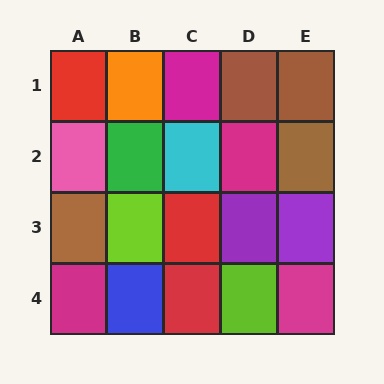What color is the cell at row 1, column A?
Red.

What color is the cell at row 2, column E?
Brown.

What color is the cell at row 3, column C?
Red.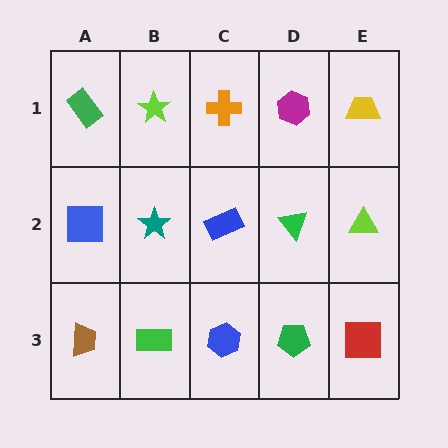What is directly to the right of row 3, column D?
A red square.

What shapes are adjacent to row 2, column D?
A magenta hexagon (row 1, column D), a green pentagon (row 3, column D), a blue rectangle (row 2, column C), a lime triangle (row 2, column E).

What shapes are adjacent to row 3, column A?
A blue square (row 2, column A), a green rectangle (row 3, column B).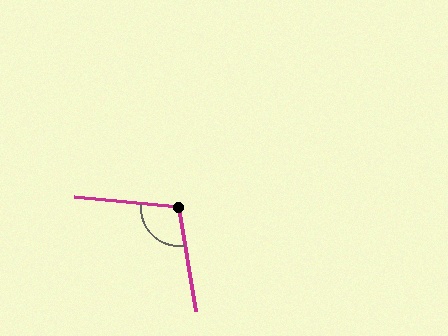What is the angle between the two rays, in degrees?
Approximately 105 degrees.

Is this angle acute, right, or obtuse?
It is obtuse.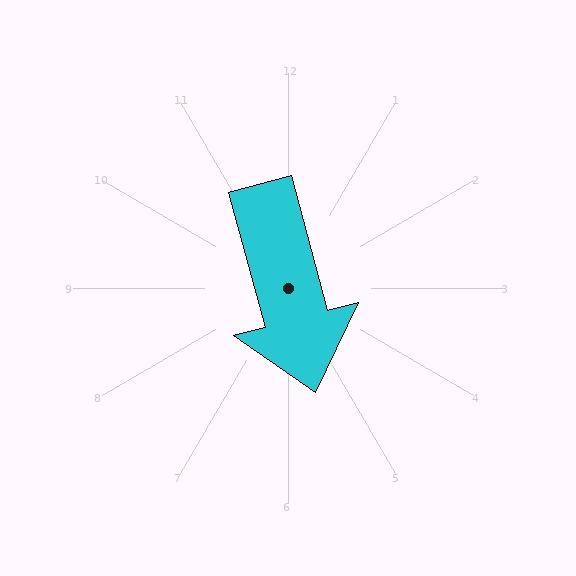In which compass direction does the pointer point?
South.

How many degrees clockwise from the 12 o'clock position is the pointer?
Approximately 165 degrees.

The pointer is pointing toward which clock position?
Roughly 6 o'clock.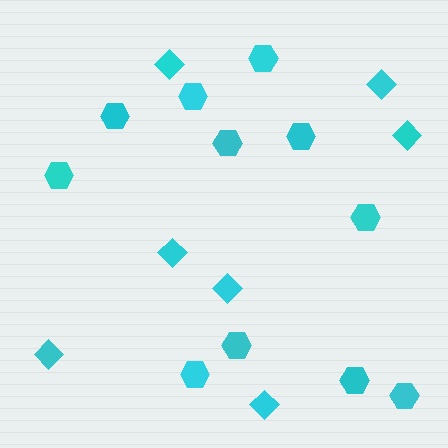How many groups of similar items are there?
There are 2 groups: one group of hexagons (11) and one group of diamonds (7).